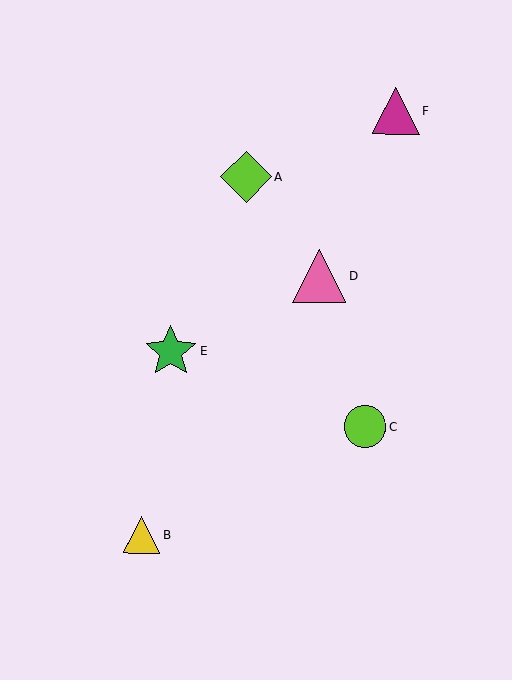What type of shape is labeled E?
Shape E is a green star.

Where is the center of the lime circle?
The center of the lime circle is at (365, 427).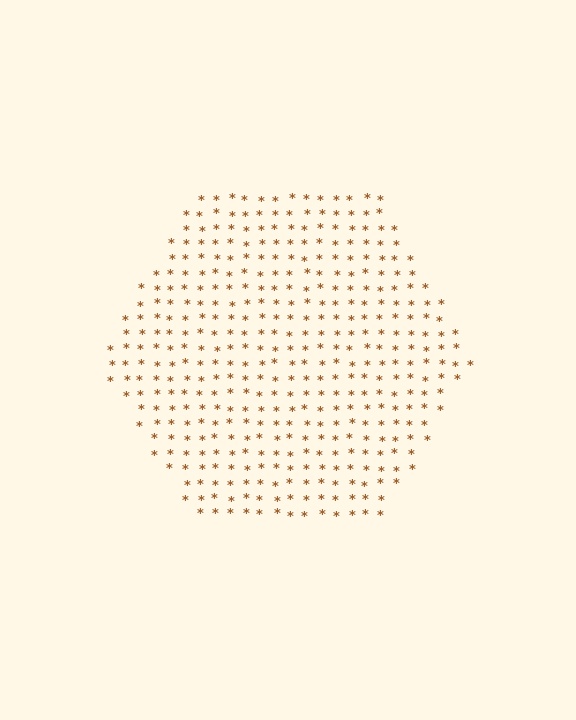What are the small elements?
The small elements are asterisks.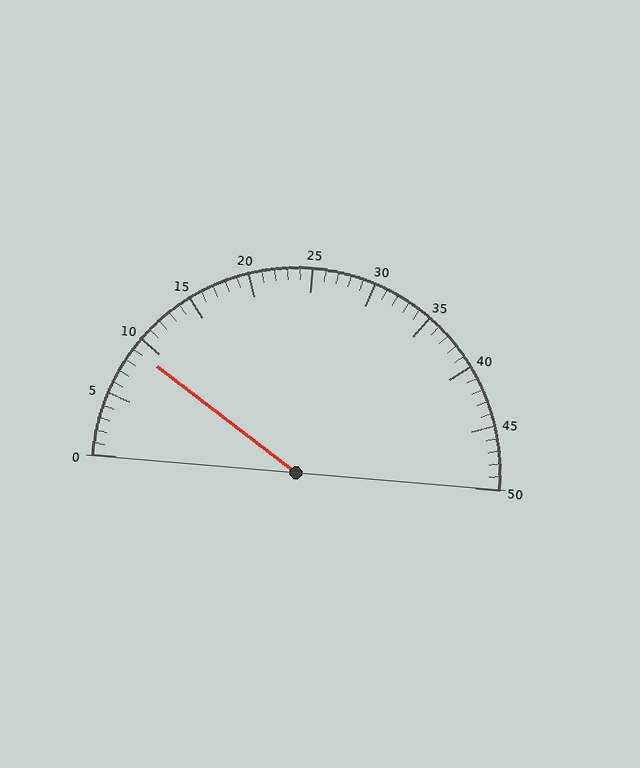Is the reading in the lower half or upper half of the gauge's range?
The reading is in the lower half of the range (0 to 50).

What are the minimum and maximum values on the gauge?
The gauge ranges from 0 to 50.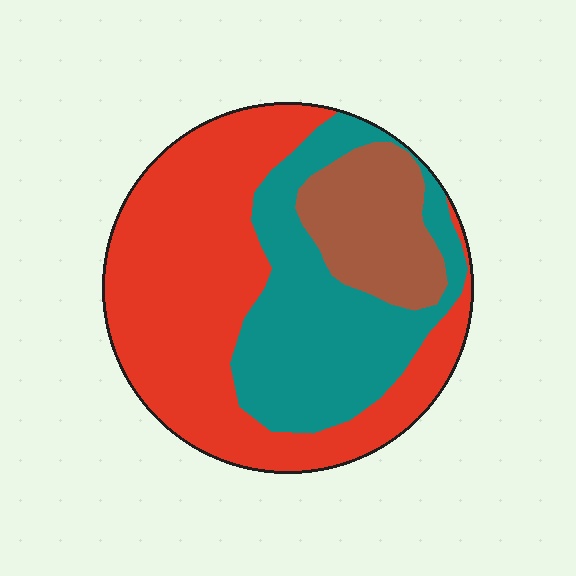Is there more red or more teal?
Red.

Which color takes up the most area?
Red, at roughly 50%.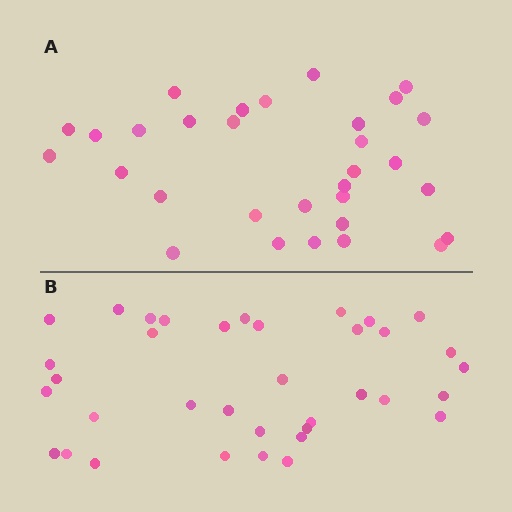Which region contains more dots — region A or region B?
Region B (the bottom region) has more dots.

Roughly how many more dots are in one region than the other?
Region B has about 5 more dots than region A.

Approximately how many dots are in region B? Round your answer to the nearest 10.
About 40 dots. (The exact count is 36, which rounds to 40.)